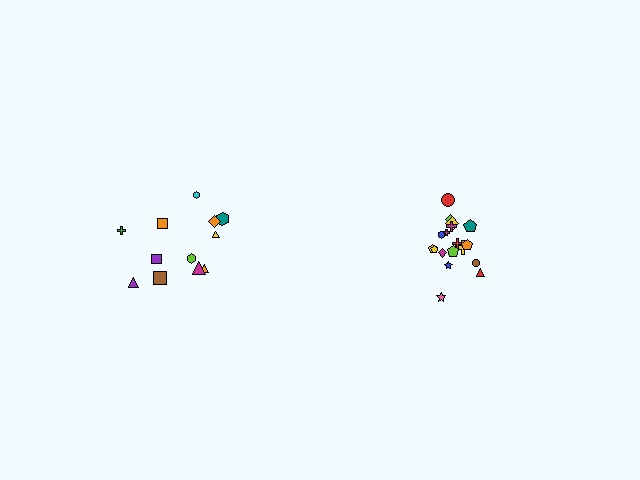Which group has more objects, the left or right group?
The right group.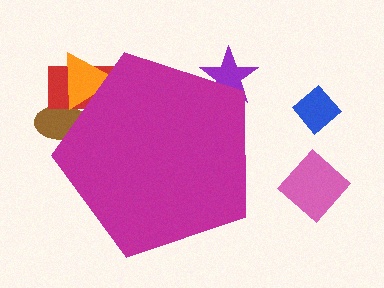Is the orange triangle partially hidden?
Yes, the orange triangle is partially hidden behind the magenta pentagon.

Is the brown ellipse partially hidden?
Yes, the brown ellipse is partially hidden behind the magenta pentagon.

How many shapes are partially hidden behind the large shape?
4 shapes are partially hidden.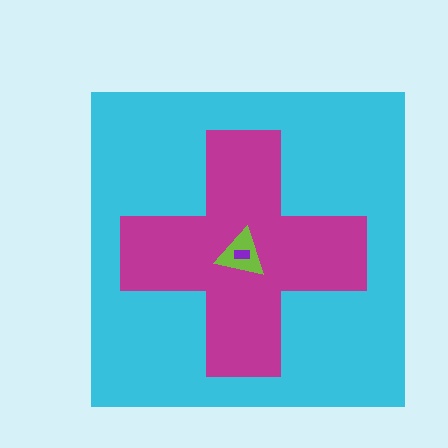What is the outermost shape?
The cyan square.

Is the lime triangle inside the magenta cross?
Yes.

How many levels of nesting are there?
4.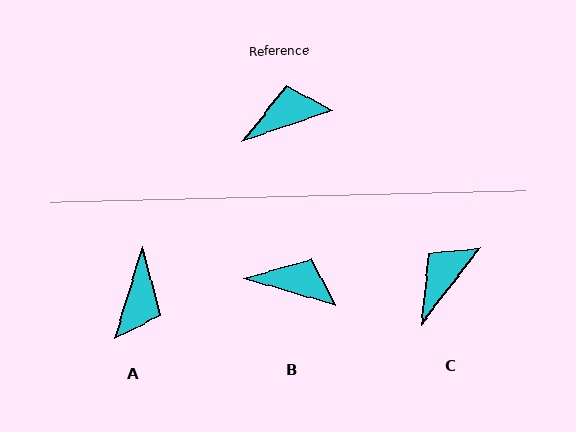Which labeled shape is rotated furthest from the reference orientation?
A, about 126 degrees away.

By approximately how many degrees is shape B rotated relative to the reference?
Approximately 35 degrees clockwise.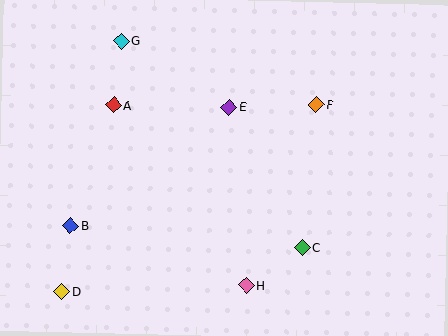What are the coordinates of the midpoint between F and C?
The midpoint between F and C is at (309, 176).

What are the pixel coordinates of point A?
Point A is at (114, 105).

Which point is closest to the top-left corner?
Point G is closest to the top-left corner.